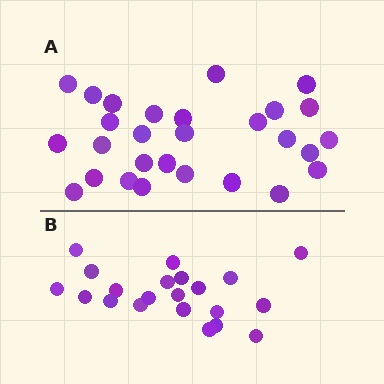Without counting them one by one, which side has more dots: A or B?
Region A (the top region) has more dots.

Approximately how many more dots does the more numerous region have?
Region A has roughly 8 or so more dots than region B.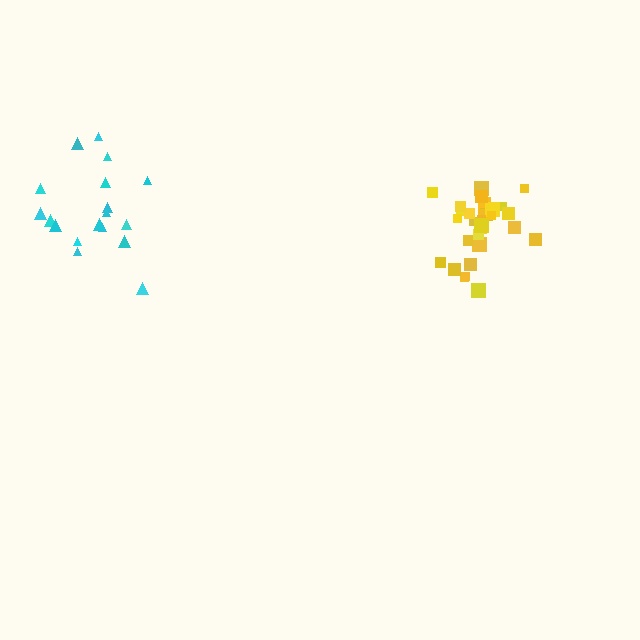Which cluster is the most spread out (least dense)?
Cyan.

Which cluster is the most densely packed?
Yellow.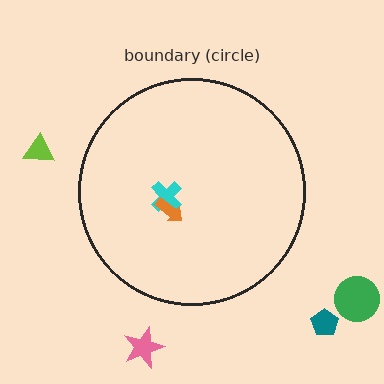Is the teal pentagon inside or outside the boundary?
Outside.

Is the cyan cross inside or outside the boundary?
Inside.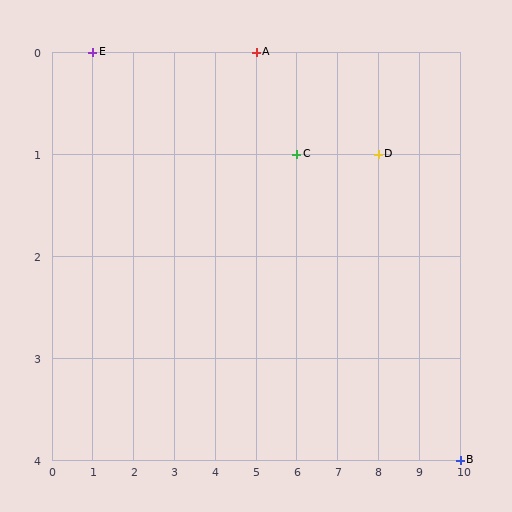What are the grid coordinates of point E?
Point E is at grid coordinates (1, 0).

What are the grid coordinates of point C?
Point C is at grid coordinates (6, 1).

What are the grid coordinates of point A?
Point A is at grid coordinates (5, 0).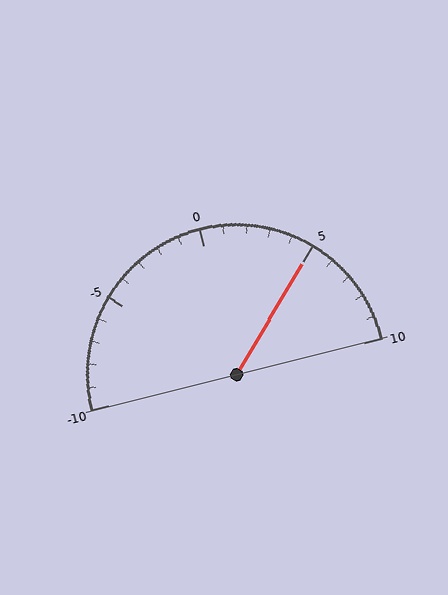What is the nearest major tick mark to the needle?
The nearest major tick mark is 5.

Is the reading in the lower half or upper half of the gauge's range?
The reading is in the upper half of the range (-10 to 10).